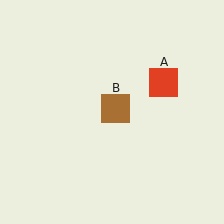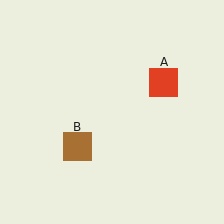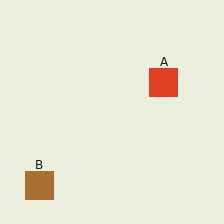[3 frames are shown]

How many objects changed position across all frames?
1 object changed position: brown square (object B).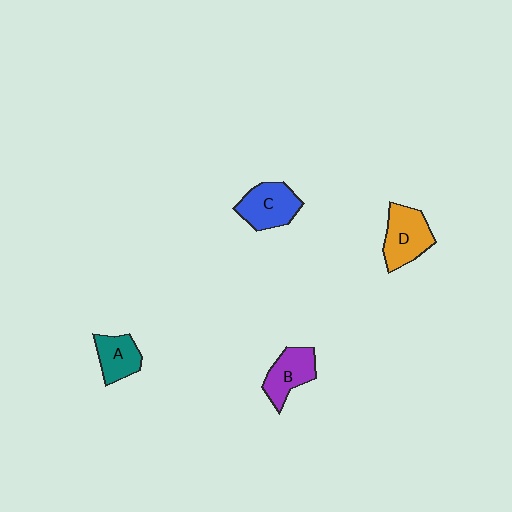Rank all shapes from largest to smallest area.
From largest to smallest: D (orange), C (blue), B (purple), A (teal).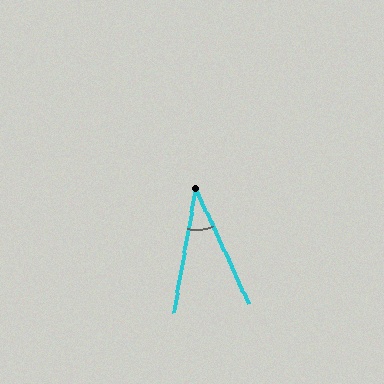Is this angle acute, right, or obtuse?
It is acute.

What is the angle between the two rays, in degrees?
Approximately 35 degrees.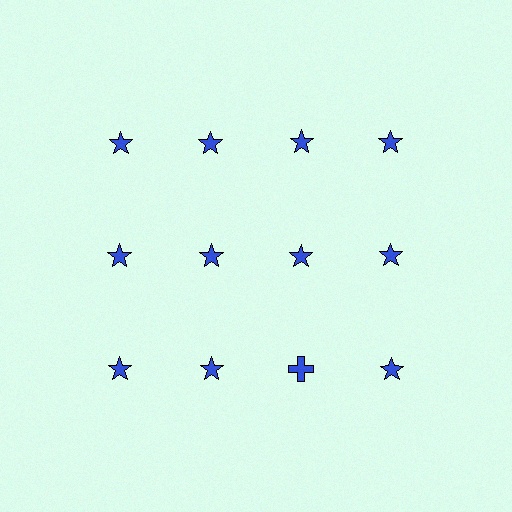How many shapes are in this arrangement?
There are 12 shapes arranged in a grid pattern.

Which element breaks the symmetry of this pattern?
The blue cross in the third row, center column breaks the symmetry. All other shapes are blue stars.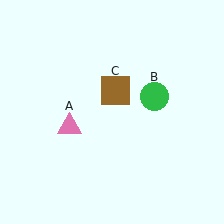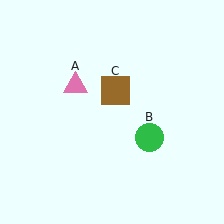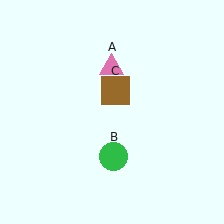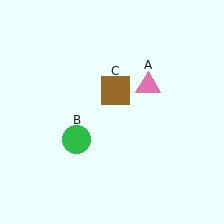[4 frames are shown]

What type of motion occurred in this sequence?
The pink triangle (object A), green circle (object B) rotated clockwise around the center of the scene.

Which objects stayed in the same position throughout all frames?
Brown square (object C) remained stationary.